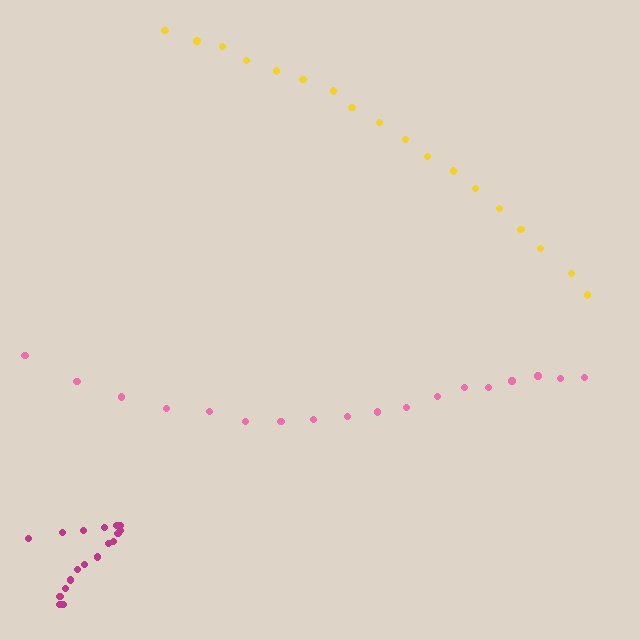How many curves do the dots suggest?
There are 3 distinct paths.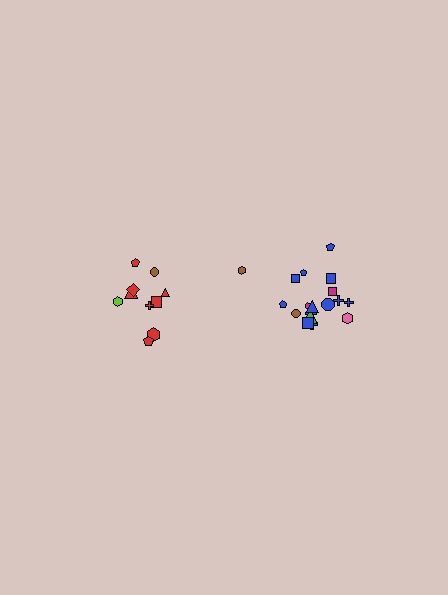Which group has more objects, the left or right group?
The right group.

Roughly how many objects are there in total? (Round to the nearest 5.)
Roughly 30 objects in total.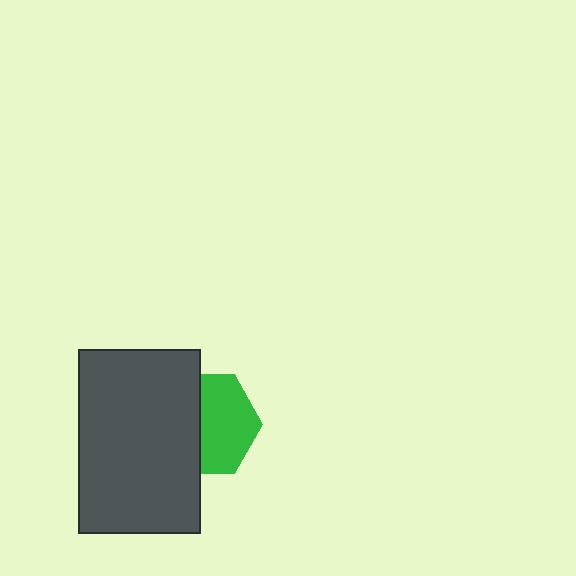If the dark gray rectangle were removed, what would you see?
You would see the complete green hexagon.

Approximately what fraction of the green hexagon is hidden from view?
Roughly 45% of the green hexagon is hidden behind the dark gray rectangle.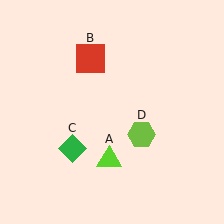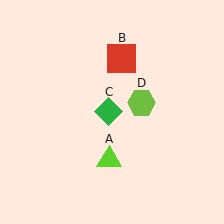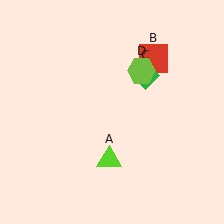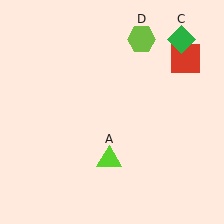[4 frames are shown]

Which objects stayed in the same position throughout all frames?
Lime triangle (object A) remained stationary.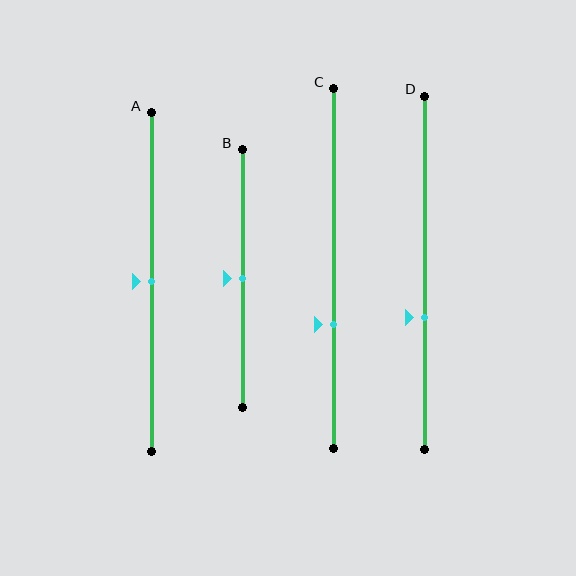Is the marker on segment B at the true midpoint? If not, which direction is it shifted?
Yes, the marker on segment B is at the true midpoint.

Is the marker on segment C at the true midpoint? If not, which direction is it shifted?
No, the marker on segment C is shifted downward by about 16% of the segment length.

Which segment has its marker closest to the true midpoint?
Segment A has its marker closest to the true midpoint.